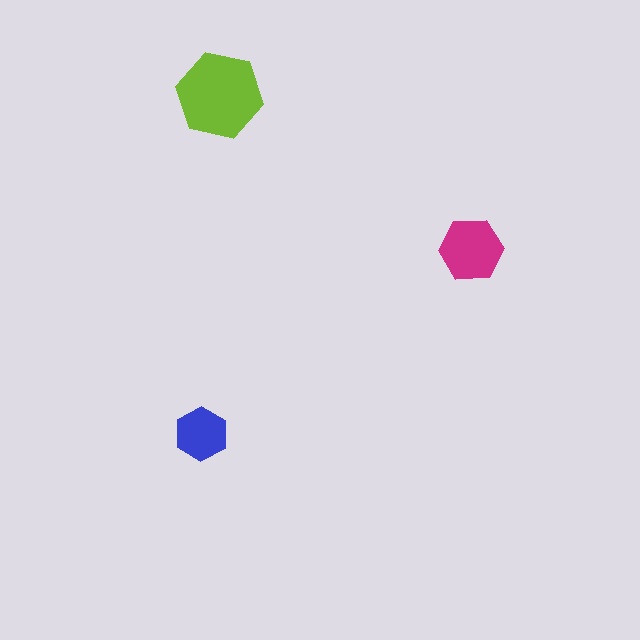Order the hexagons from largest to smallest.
the lime one, the magenta one, the blue one.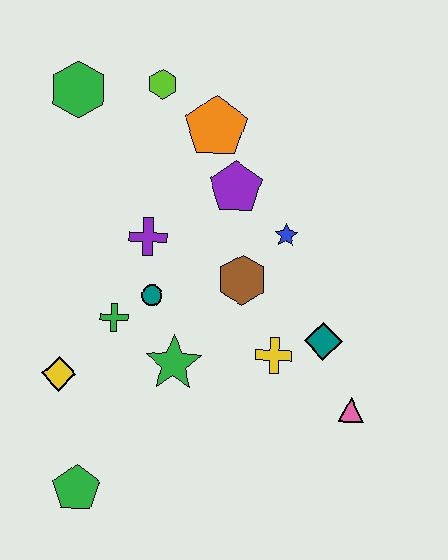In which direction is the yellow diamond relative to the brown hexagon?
The yellow diamond is to the left of the brown hexagon.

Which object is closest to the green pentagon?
The yellow diamond is closest to the green pentagon.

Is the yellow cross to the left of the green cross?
No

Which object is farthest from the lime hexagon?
The green pentagon is farthest from the lime hexagon.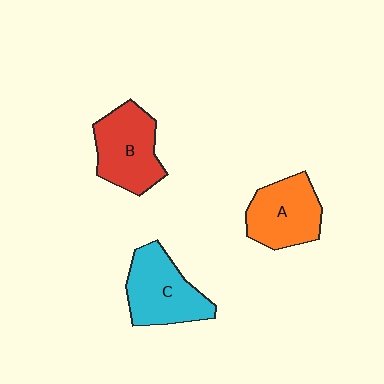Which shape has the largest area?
Shape C (cyan).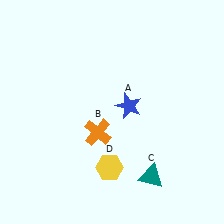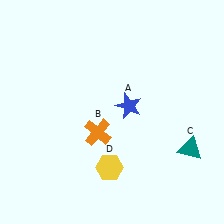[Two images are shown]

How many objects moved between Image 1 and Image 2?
1 object moved between the two images.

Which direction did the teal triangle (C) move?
The teal triangle (C) moved right.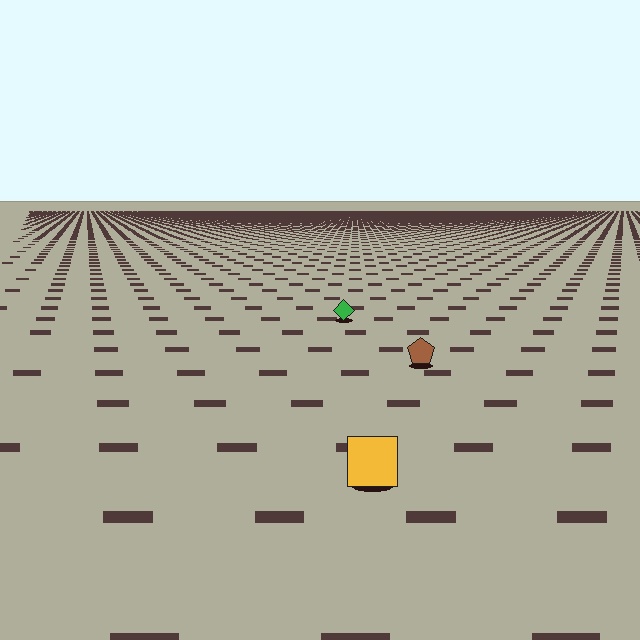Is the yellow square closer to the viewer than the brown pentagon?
Yes. The yellow square is closer — you can tell from the texture gradient: the ground texture is coarser near it.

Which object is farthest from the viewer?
The green diamond is farthest from the viewer. It appears smaller and the ground texture around it is denser.